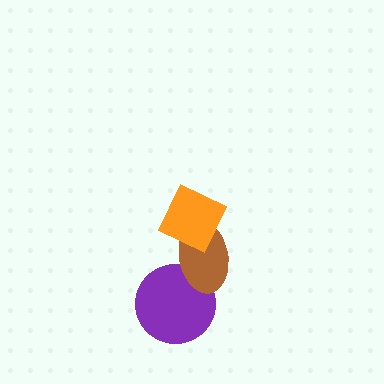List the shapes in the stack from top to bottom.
From top to bottom: the orange diamond, the brown ellipse, the purple circle.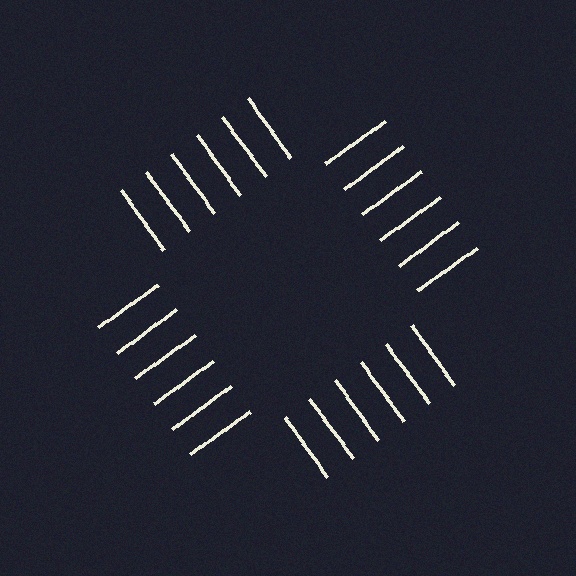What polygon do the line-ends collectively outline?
An illusory square — the line segments terminate on its edges but no continuous stroke is drawn.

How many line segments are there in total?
24 — 6 along each of the 4 edges.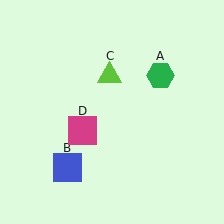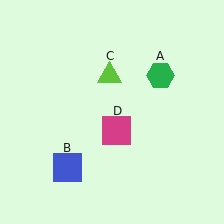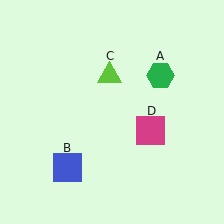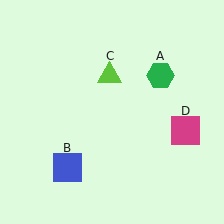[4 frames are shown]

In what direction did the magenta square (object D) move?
The magenta square (object D) moved right.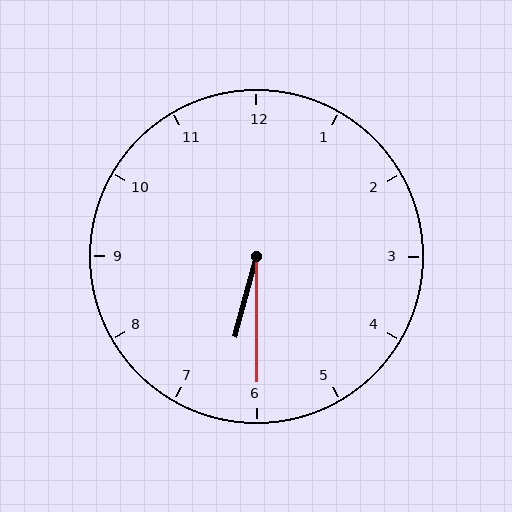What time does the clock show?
6:30.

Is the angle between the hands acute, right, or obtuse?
It is acute.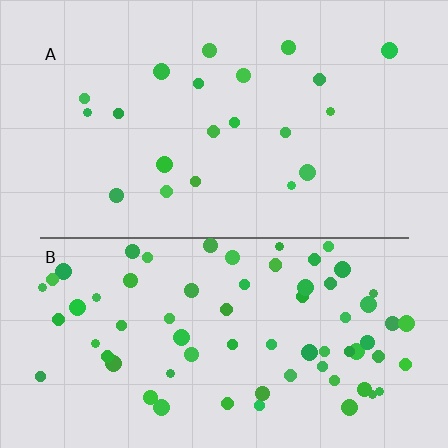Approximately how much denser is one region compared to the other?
Approximately 3.4× — region B over region A.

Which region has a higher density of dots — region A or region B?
B (the bottom).